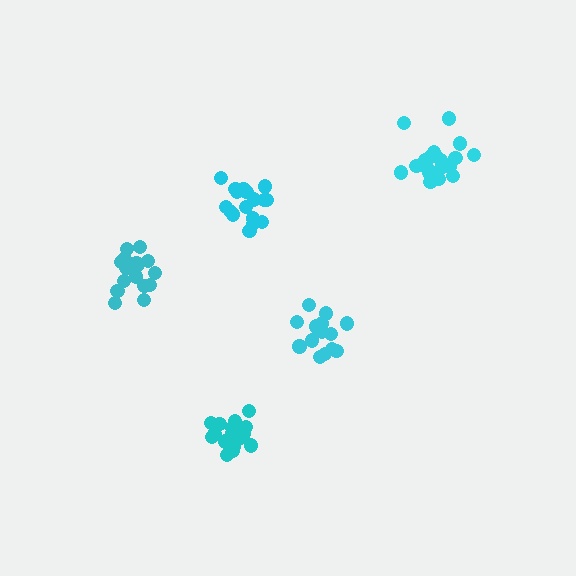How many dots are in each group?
Group 1: 17 dots, Group 2: 14 dots, Group 3: 18 dots, Group 4: 20 dots, Group 5: 19 dots (88 total).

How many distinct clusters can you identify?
There are 5 distinct clusters.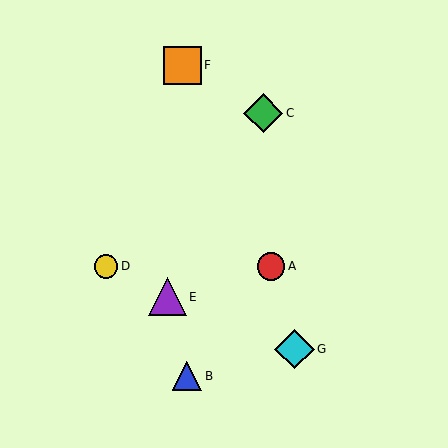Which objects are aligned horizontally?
Objects A, D are aligned horizontally.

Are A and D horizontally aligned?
Yes, both are at y≈266.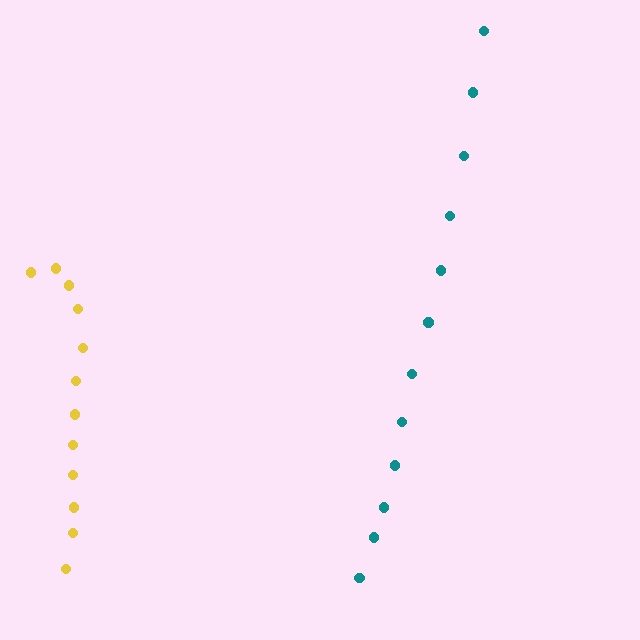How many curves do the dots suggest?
There are 2 distinct paths.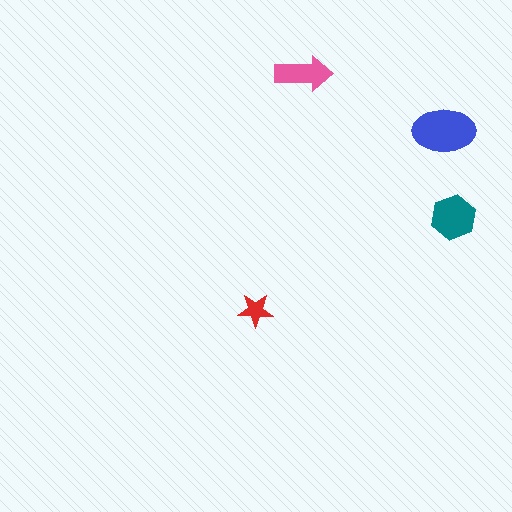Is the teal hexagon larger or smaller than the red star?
Larger.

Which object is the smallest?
The red star.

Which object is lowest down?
The red star is bottommost.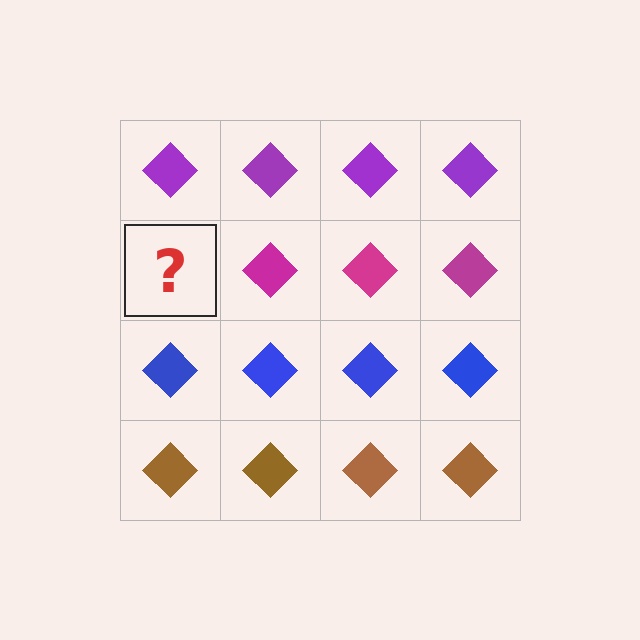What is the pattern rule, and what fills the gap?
The rule is that each row has a consistent color. The gap should be filled with a magenta diamond.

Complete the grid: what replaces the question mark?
The question mark should be replaced with a magenta diamond.